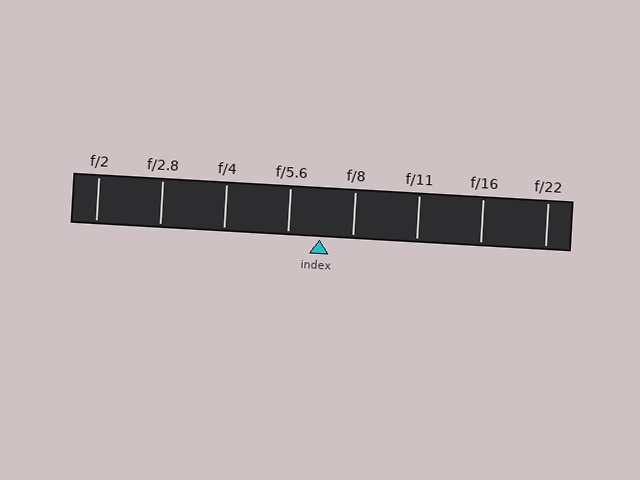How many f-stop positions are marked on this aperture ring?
There are 8 f-stop positions marked.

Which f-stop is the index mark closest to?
The index mark is closest to f/5.6.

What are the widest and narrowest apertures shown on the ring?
The widest aperture shown is f/2 and the narrowest is f/22.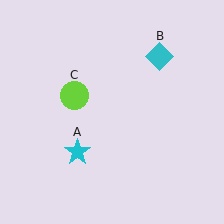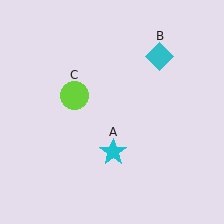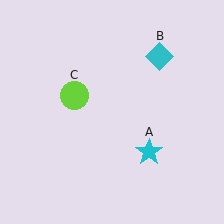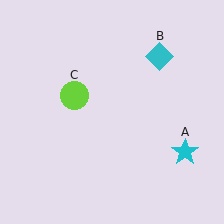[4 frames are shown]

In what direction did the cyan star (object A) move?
The cyan star (object A) moved right.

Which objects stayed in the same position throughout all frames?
Cyan diamond (object B) and lime circle (object C) remained stationary.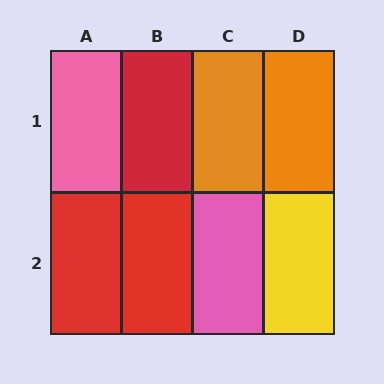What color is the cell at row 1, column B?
Red.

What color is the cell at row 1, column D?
Orange.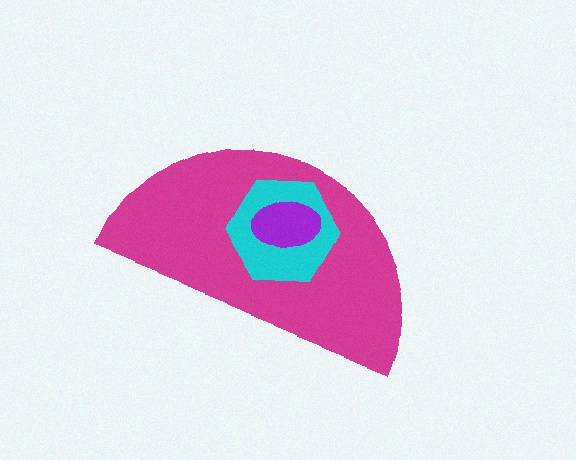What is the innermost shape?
The purple ellipse.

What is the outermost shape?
The magenta semicircle.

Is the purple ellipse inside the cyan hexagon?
Yes.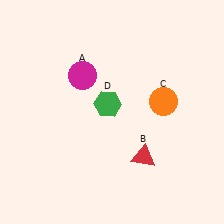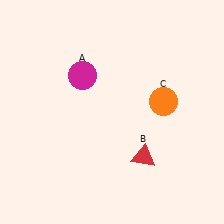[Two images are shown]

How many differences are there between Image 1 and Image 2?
There is 1 difference between the two images.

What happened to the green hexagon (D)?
The green hexagon (D) was removed in Image 2. It was in the top-left area of Image 1.